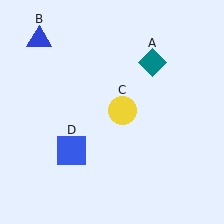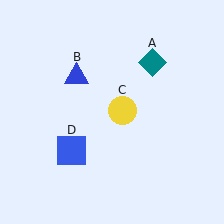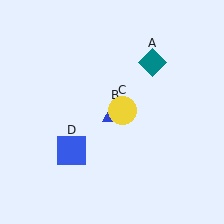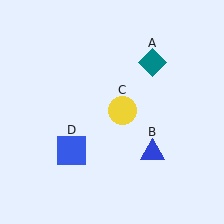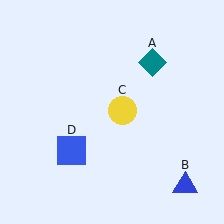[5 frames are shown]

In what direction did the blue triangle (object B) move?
The blue triangle (object B) moved down and to the right.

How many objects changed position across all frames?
1 object changed position: blue triangle (object B).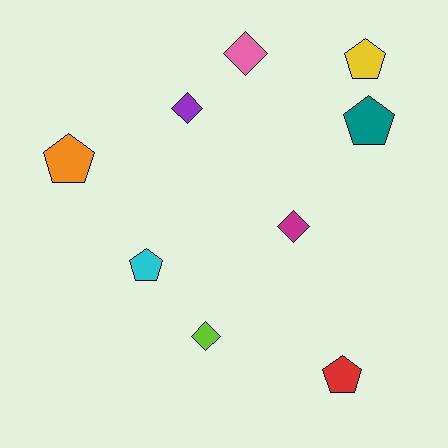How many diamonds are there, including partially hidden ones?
There are 4 diamonds.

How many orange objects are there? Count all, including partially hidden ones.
There is 1 orange object.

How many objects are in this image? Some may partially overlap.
There are 9 objects.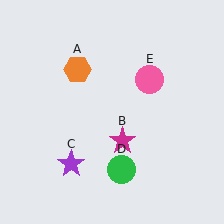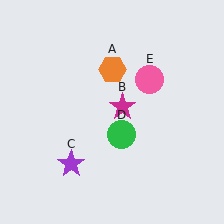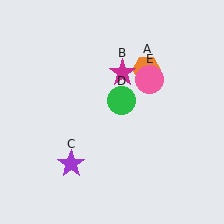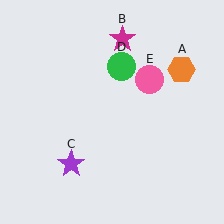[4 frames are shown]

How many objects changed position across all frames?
3 objects changed position: orange hexagon (object A), magenta star (object B), green circle (object D).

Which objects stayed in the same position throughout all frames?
Purple star (object C) and pink circle (object E) remained stationary.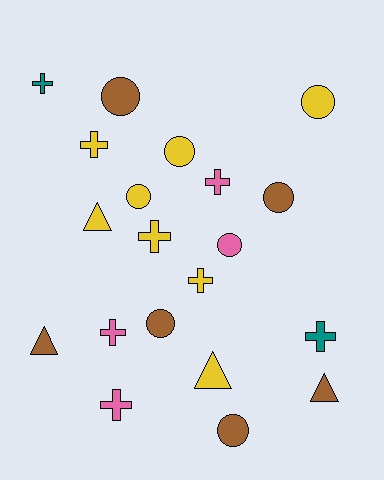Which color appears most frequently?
Yellow, with 8 objects.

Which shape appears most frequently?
Cross, with 8 objects.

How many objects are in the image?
There are 20 objects.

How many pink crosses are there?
There are 3 pink crosses.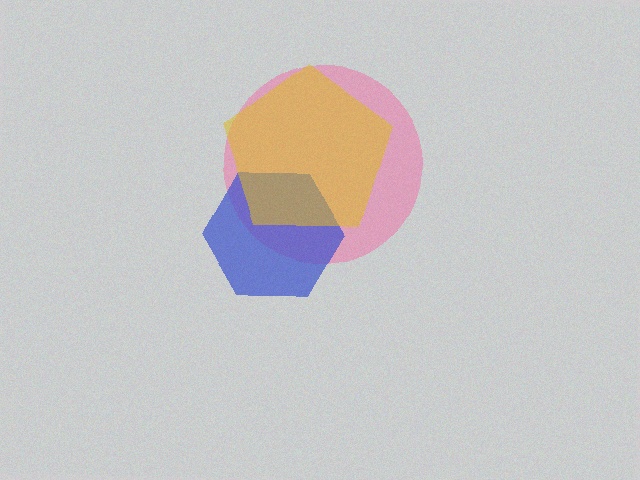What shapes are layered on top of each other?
The layered shapes are: a pink circle, a blue hexagon, a yellow pentagon.